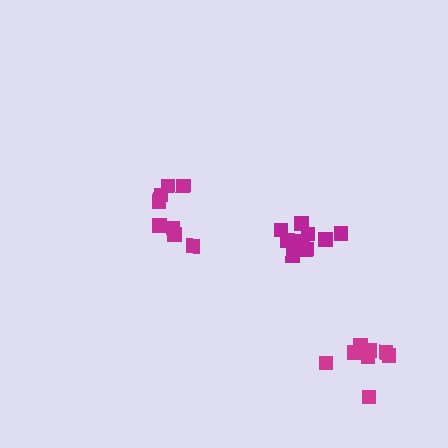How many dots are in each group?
Group 1: 9 dots, Group 2: 9 dots, Group 3: 8 dots (26 total).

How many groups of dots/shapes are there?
There are 3 groups.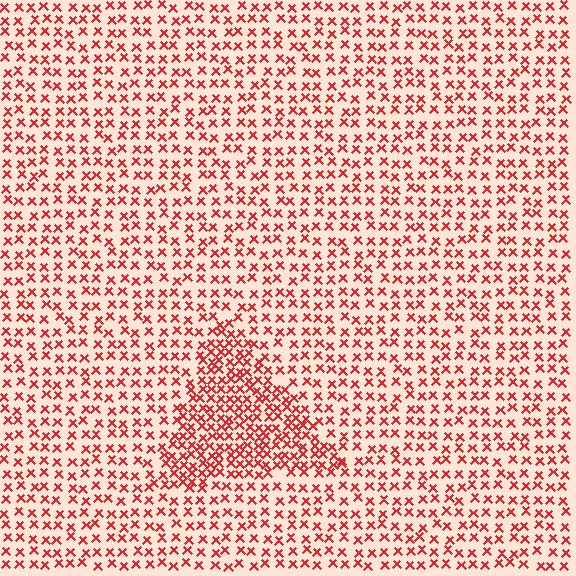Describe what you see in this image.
The image contains small red elements arranged at two different densities. A triangle-shaped region is visible where the elements are more densely packed than the surrounding area.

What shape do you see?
I see a triangle.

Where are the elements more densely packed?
The elements are more densely packed inside the triangle boundary.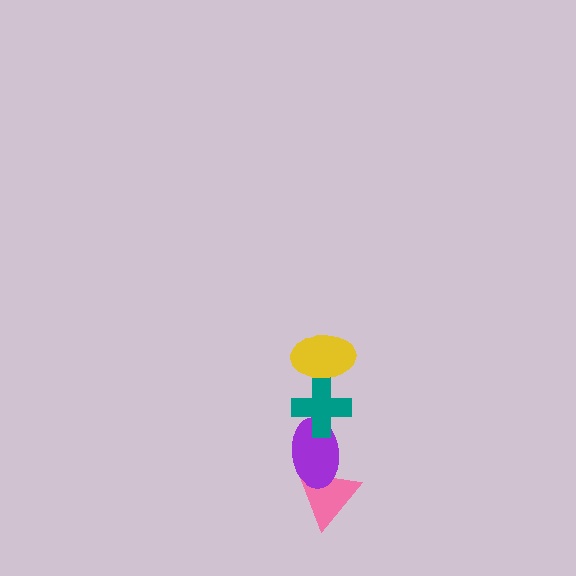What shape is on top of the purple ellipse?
The teal cross is on top of the purple ellipse.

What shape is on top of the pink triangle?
The purple ellipse is on top of the pink triangle.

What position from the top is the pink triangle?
The pink triangle is 4th from the top.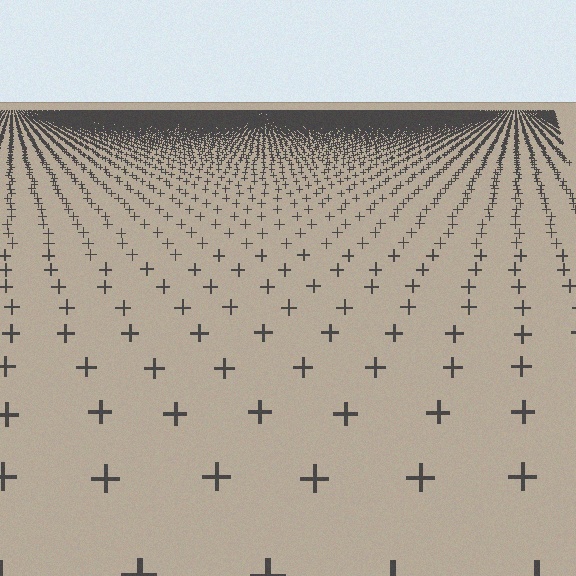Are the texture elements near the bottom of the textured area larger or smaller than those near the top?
Larger. Near the bottom, elements are closer to the viewer and appear at a bigger on-screen size.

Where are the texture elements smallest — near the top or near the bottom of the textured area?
Near the top.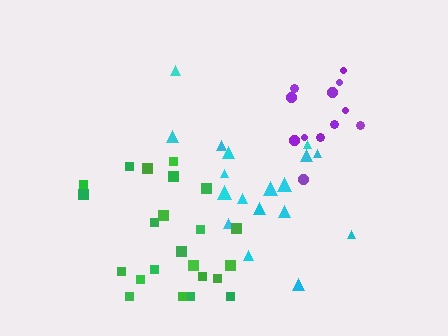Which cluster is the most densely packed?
Purple.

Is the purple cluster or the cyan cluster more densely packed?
Purple.